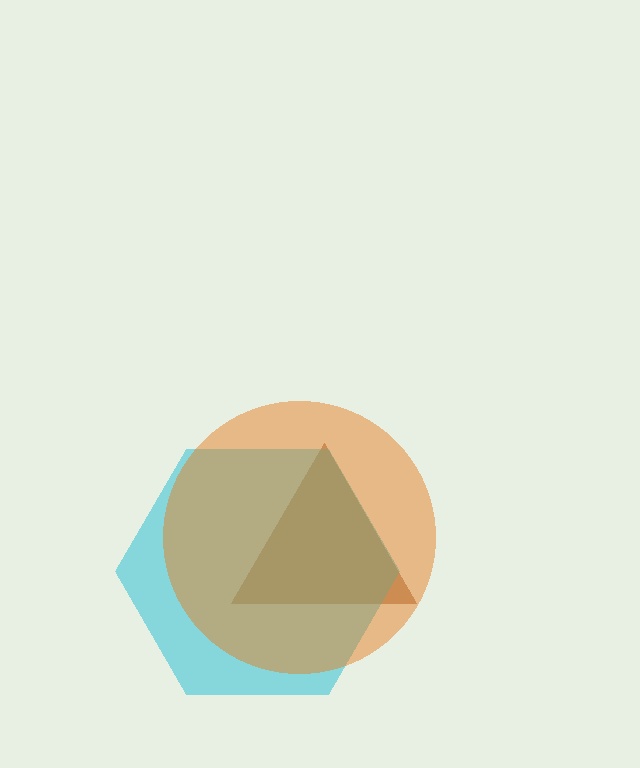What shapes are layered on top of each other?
The layered shapes are: a brown triangle, a cyan hexagon, an orange circle.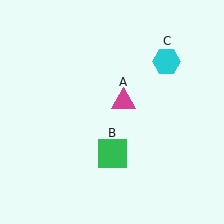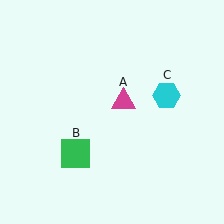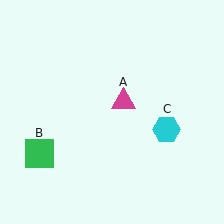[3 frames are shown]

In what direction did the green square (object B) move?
The green square (object B) moved left.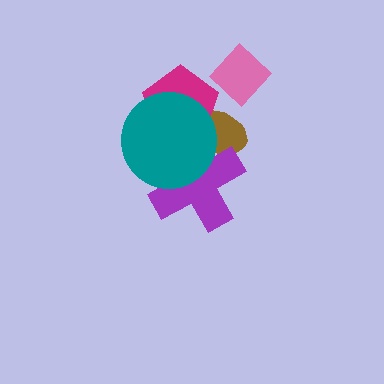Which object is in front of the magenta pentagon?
The teal circle is in front of the magenta pentagon.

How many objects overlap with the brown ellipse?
3 objects overlap with the brown ellipse.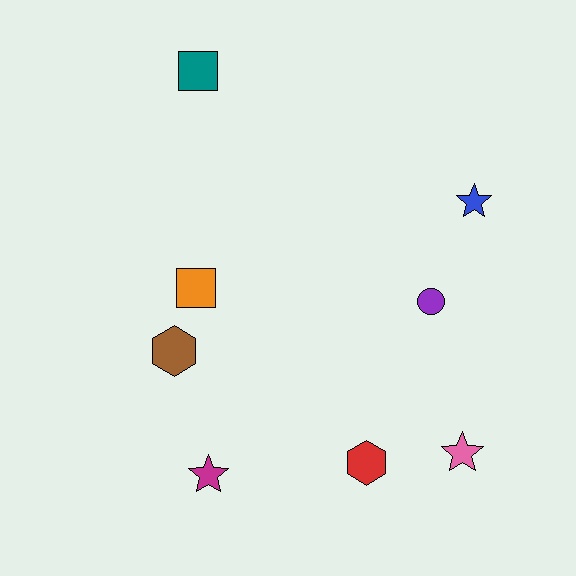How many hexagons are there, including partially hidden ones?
There are 2 hexagons.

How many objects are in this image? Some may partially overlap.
There are 8 objects.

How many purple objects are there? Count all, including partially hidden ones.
There is 1 purple object.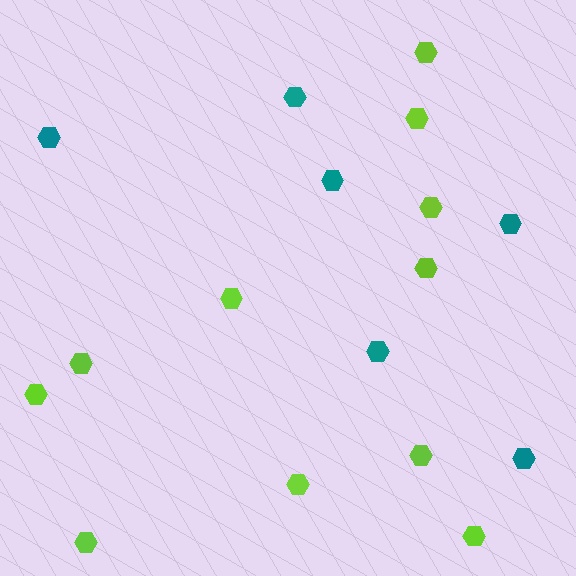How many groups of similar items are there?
There are 2 groups: one group of lime hexagons (11) and one group of teal hexagons (6).